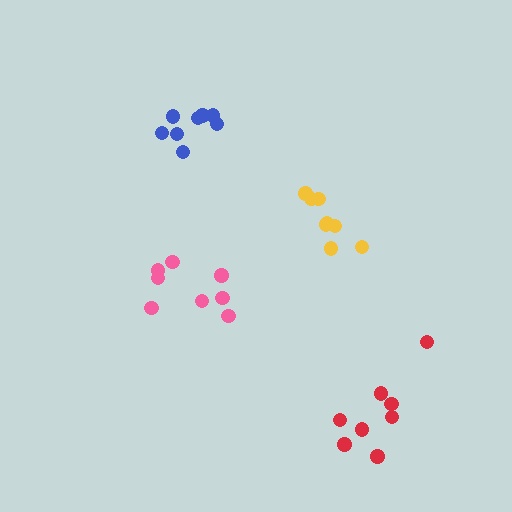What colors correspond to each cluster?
The clusters are colored: blue, pink, yellow, red.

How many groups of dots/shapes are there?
There are 4 groups.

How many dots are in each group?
Group 1: 8 dots, Group 2: 8 dots, Group 3: 8 dots, Group 4: 8 dots (32 total).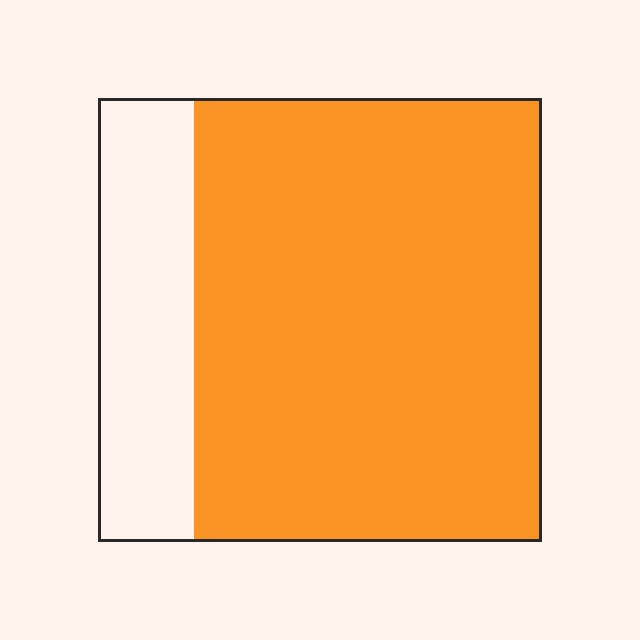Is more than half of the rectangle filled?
Yes.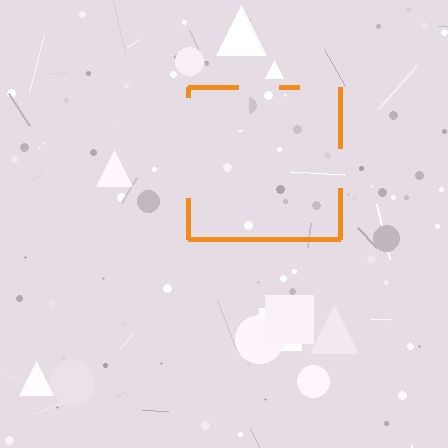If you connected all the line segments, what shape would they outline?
They would outline a square.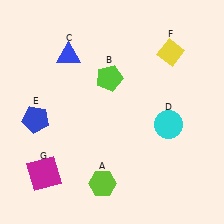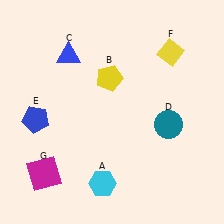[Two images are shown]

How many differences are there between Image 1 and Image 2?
There are 3 differences between the two images.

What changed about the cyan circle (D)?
In Image 1, D is cyan. In Image 2, it changed to teal.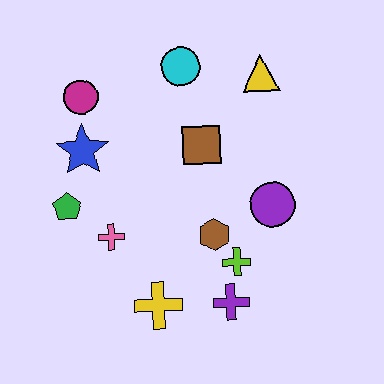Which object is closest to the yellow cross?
The purple cross is closest to the yellow cross.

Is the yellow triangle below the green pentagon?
No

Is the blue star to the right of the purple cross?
No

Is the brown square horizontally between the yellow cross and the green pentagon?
No